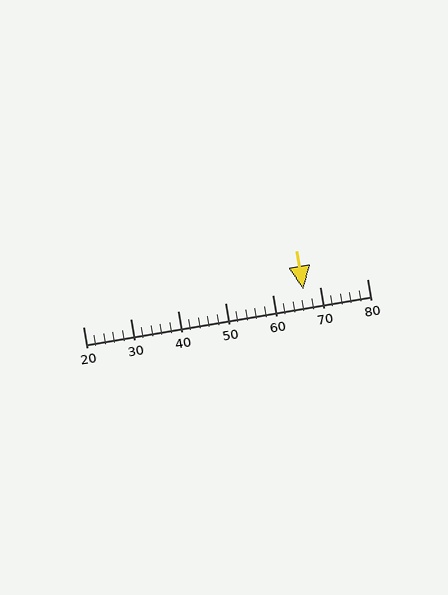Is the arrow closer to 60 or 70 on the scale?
The arrow is closer to 70.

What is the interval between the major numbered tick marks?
The major tick marks are spaced 10 units apart.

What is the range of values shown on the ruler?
The ruler shows values from 20 to 80.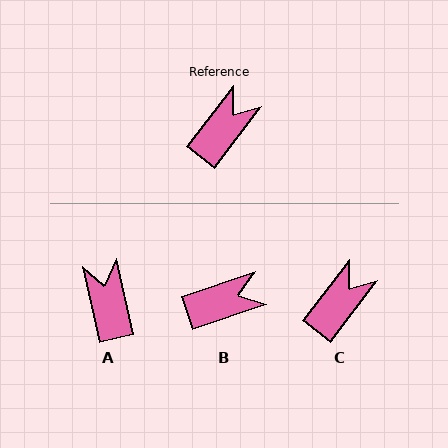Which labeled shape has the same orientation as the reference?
C.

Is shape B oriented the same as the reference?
No, it is off by about 34 degrees.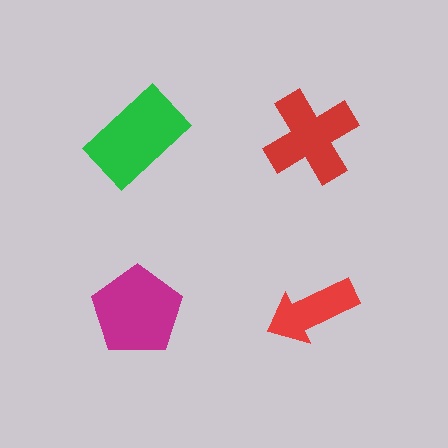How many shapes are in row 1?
2 shapes.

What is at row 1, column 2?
A red cross.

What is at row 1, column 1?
A green rectangle.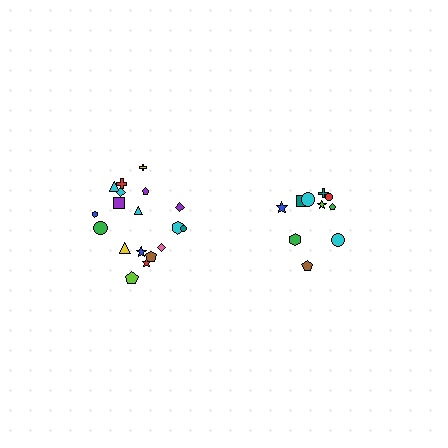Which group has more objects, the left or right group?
The left group.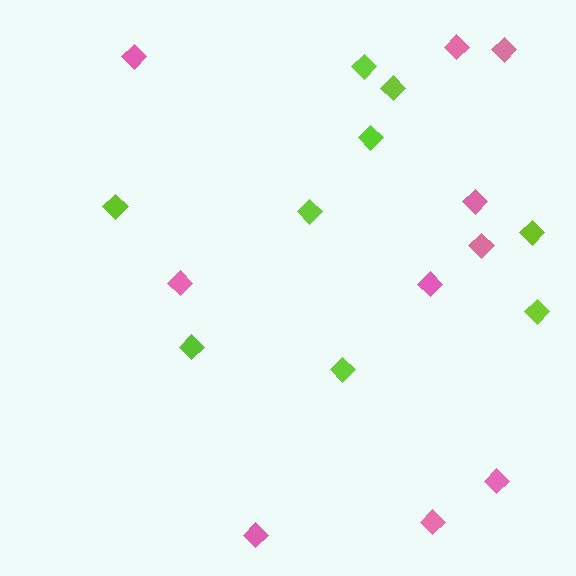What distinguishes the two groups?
There are 2 groups: one group of lime diamonds (9) and one group of pink diamonds (10).